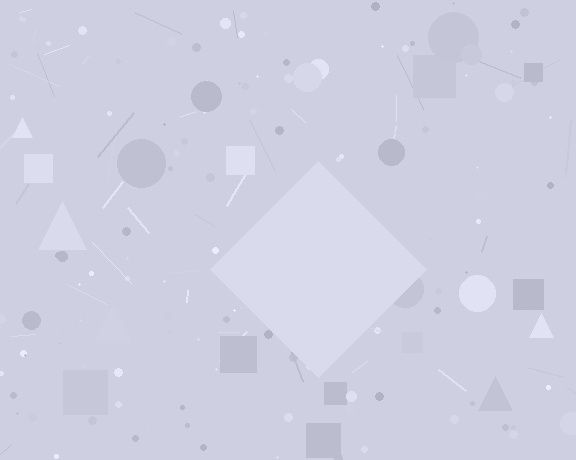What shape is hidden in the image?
A diamond is hidden in the image.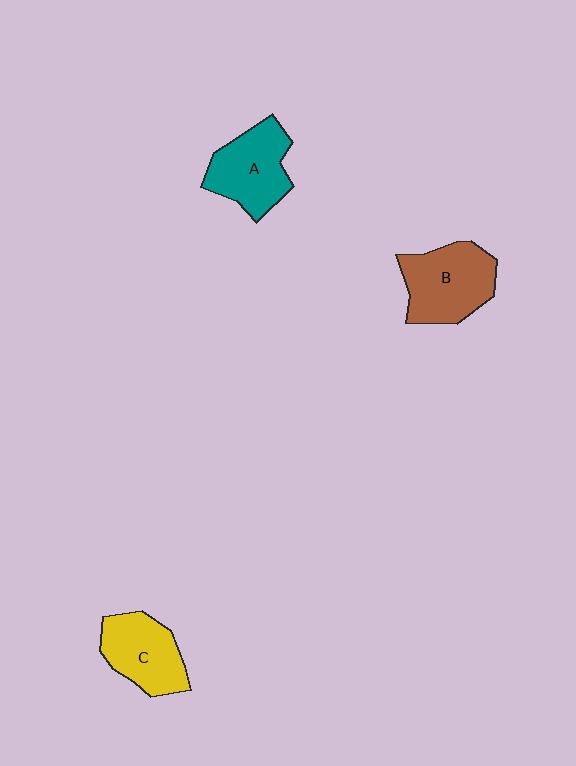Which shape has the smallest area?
Shape C (yellow).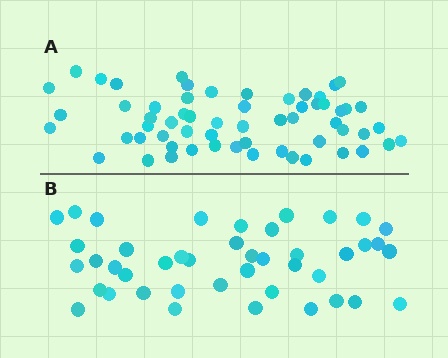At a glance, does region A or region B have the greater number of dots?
Region A (the top region) has more dots.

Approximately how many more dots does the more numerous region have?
Region A has approximately 15 more dots than region B.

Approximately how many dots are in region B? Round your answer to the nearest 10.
About 40 dots. (The exact count is 43, which rounds to 40.)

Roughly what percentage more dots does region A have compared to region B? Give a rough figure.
About 40% more.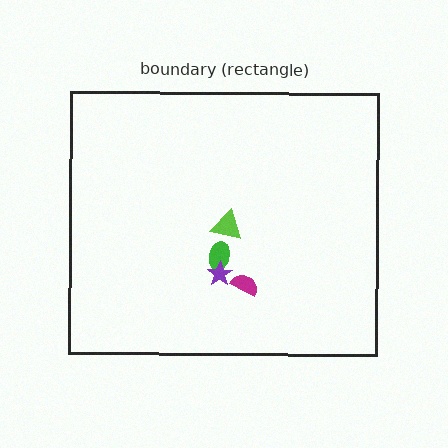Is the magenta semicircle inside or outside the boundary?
Inside.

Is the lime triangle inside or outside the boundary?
Inside.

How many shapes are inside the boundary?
4 inside, 0 outside.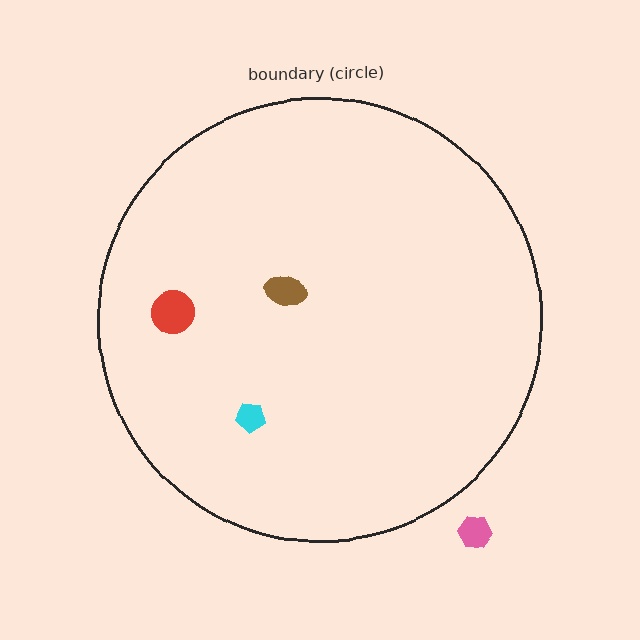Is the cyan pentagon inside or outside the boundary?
Inside.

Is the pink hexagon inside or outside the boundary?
Outside.